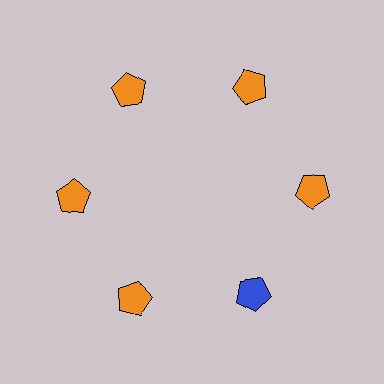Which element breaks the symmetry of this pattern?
The blue pentagon at roughly the 5 o'clock position breaks the symmetry. All other shapes are orange pentagons.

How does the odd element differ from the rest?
It has a different color: blue instead of orange.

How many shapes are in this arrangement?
There are 6 shapes arranged in a ring pattern.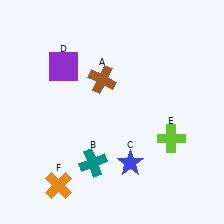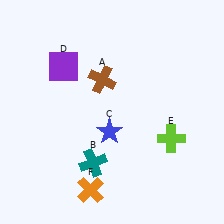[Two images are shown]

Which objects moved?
The objects that moved are: the blue star (C), the orange cross (F).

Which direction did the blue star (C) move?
The blue star (C) moved up.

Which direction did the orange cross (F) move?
The orange cross (F) moved right.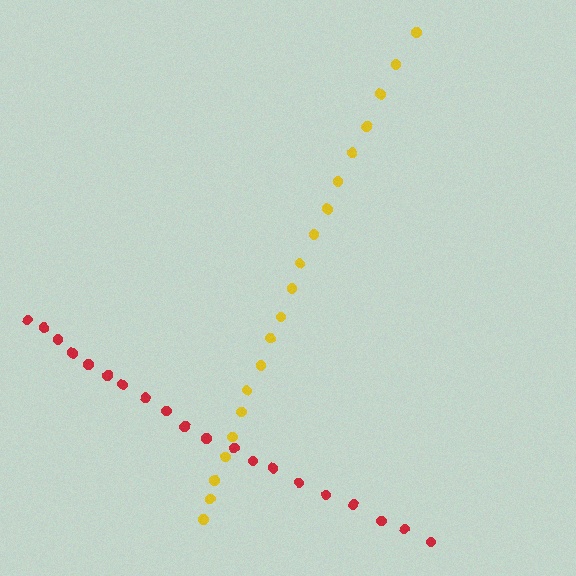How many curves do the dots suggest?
There are 2 distinct paths.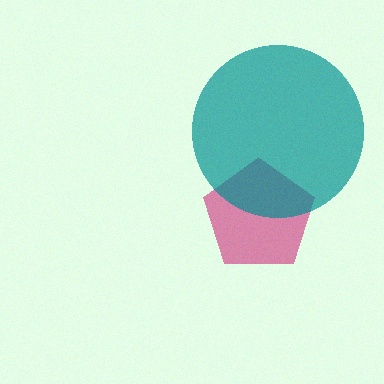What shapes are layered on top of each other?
The layered shapes are: a magenta pentagon, a teal circle.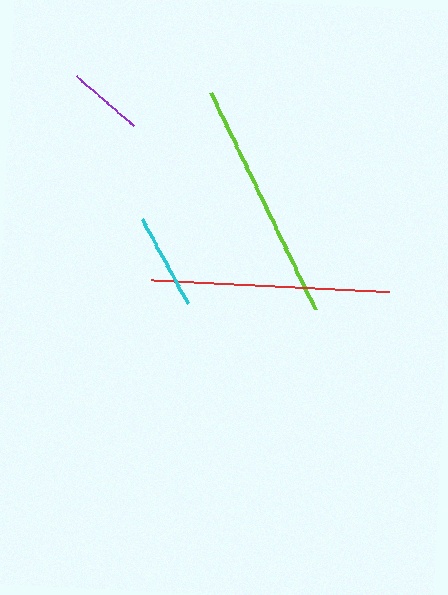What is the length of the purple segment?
The purple segment is approximately 76 pixels long.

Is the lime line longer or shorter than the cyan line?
The lime line is longer than the cyan line.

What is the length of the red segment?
The red segment is approximately 239 pixels long.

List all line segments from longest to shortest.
From longest to shortest: lime, red, cyan, purple.